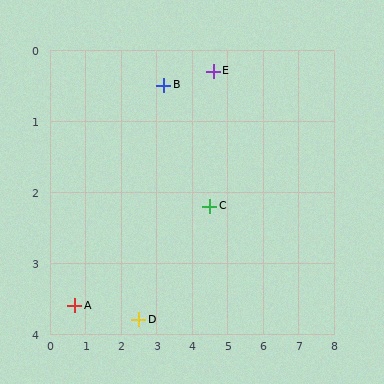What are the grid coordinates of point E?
Point E is at approximately (4.6, 0.3).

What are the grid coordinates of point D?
Point D is at approximately (2.5, 3.8).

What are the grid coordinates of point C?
Point C is at approximately (4.5, 2.2).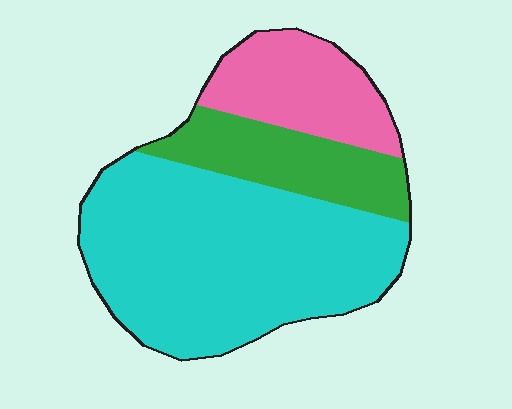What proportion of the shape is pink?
Pink covers about 20% of the shape.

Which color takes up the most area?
Cyan, at roughly 60%.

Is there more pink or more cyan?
Cyan.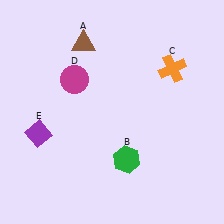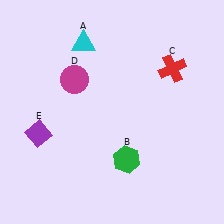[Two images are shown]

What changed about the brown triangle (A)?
In Image 1, A is brown. In Image 2, it changed to cyan.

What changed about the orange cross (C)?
In Image 1, C is orange. In Image 2, it changed to red.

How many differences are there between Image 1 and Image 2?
There are 2 differences between the two images.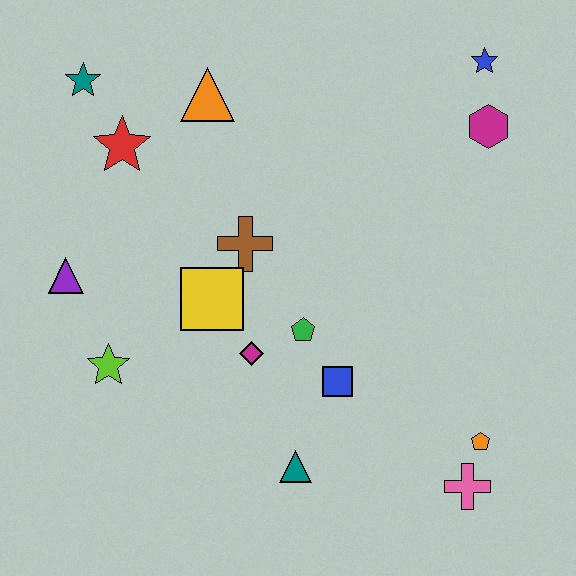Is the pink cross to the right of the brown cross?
Yes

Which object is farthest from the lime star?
The blue star is farthest from the lime star.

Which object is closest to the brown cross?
The yellow square is closest to the brown cross.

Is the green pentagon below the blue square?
No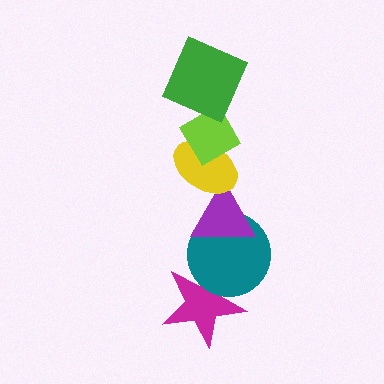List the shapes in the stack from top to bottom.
From top to bottom: the green square, the lime diamond, the yellow ellipse, the purple triangle, the teal circle, the magenta star.